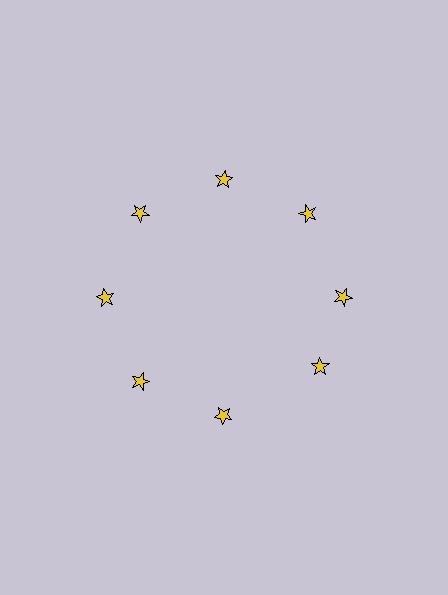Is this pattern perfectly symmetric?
No. The 8 yellow stars are arranged in a ring, but one element near the 4 o'clock position is rotated out of alignment along the ring, breaking the 8-fold rotational symmetry.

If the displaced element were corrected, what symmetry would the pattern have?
It would have 8-fold rotational symmetry — the pattern would map onto itself every 45 degrees.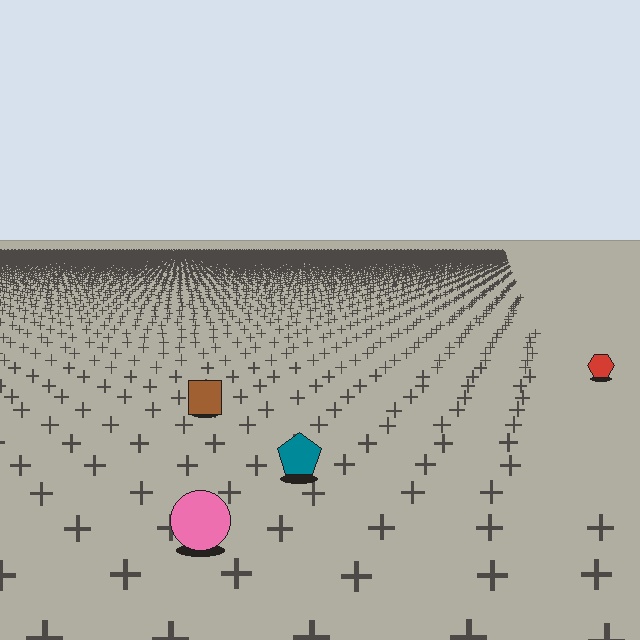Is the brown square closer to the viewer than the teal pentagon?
No. The teal pentagon is closer — you can tell from the texture gradient: the ground texture is coarser near it.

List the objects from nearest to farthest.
From nearest to farthest: the pink circle, the teal pentagon, the brown square, the red hexagon.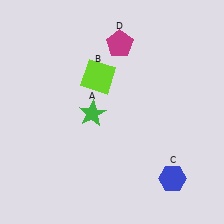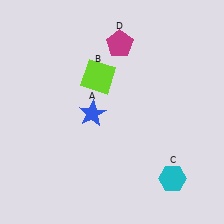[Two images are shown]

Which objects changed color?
A changed from green to blue. C changed from blue to cyan.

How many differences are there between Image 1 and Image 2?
There are 2 differences between the two images.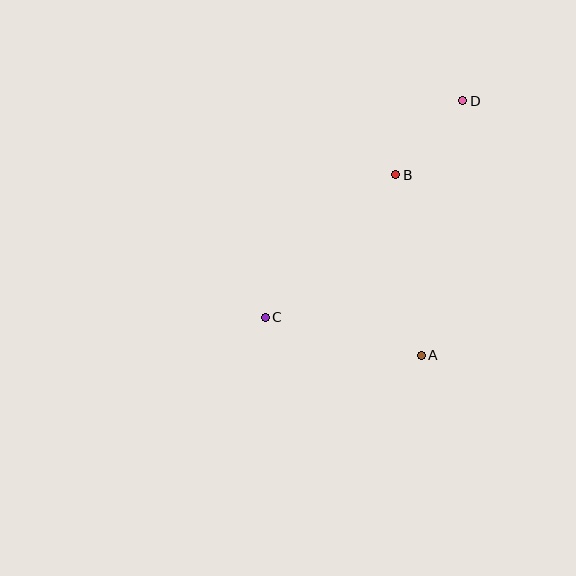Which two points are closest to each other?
Points B and D are closest to each other.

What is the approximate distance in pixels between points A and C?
The distance between A and C is approximately 161 pixels.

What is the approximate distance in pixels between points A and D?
The distance between A and D is approximately 258 pixels.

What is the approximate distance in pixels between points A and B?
The distance between A and B is approximately 182 pixels.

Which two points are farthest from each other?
Points C and D are farthest from each other.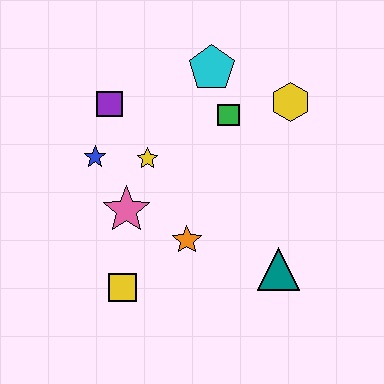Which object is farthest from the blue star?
The teal triangle is farthest from the blue star.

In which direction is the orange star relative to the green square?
The orange star is below the green square.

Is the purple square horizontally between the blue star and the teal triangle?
Yes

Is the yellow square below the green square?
Yes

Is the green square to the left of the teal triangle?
Yes